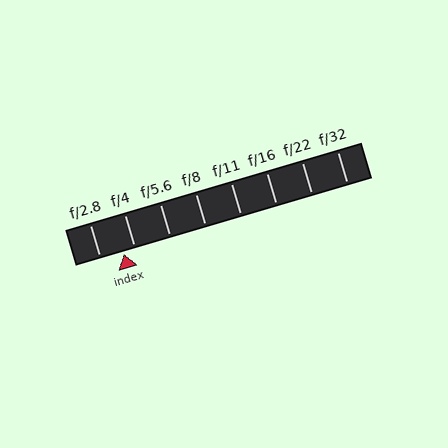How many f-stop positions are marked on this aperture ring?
There are 8 f-stop positions marked.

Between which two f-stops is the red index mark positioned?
The index mark is between f/2.8 and f/4.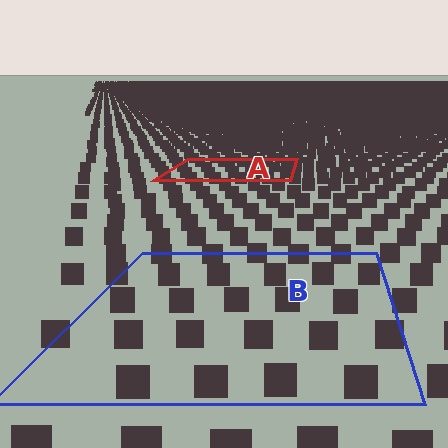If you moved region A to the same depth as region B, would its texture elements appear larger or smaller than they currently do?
They would appear larger. At a closer depth, the same texture elements are projected at a bigger on-screen size.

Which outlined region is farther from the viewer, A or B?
Region A is farther from the viewer — the texture elements inside it appear smaller and more densely packed.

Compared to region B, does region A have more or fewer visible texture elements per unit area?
Region A has more texture elements per unit area — they are packed more densely because it is farther away.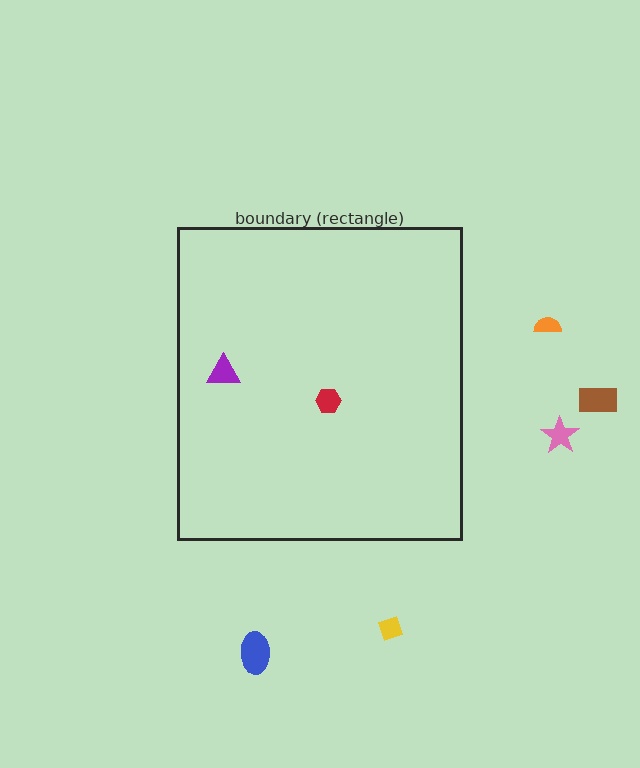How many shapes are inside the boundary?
2 inside, 5 outside.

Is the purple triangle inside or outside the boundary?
Inside.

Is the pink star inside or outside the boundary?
Outside.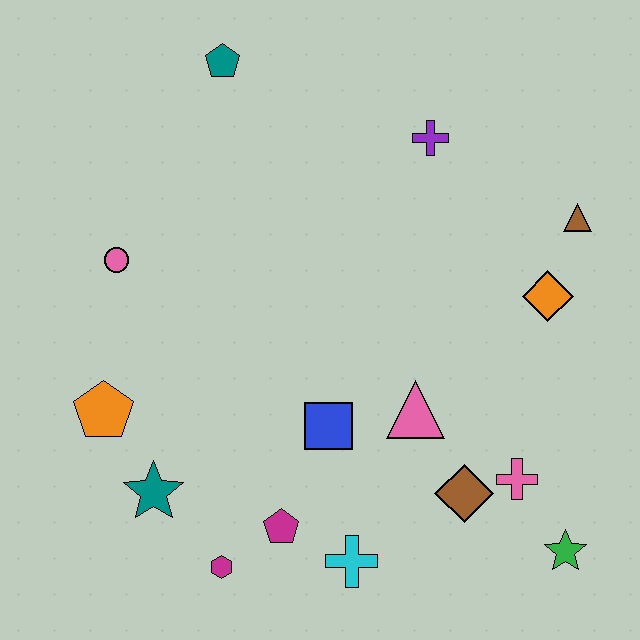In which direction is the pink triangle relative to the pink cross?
The pink triangle is to the left of the pink cross.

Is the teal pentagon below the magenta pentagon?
No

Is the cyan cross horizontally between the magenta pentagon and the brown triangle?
Yes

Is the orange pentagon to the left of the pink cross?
Yes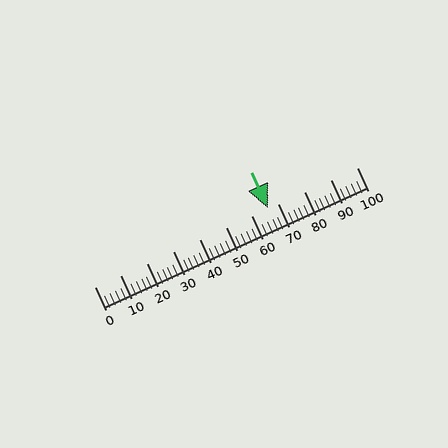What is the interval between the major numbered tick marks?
The major tick marks are spaced 10 units apart.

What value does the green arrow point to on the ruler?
The green arrow points to approximately 66.